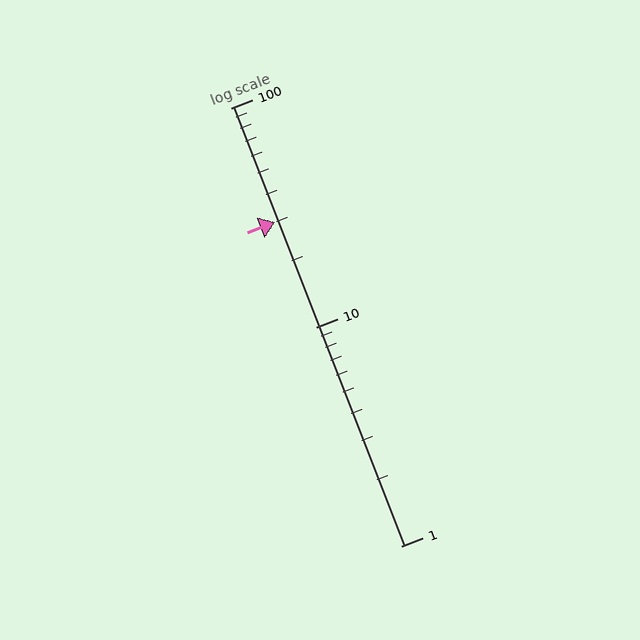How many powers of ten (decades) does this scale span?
The scale spans 2 decades, from 1 to 100.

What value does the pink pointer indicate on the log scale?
The pointer indicates approximately 30.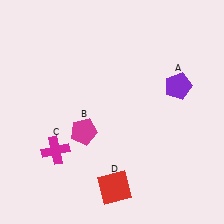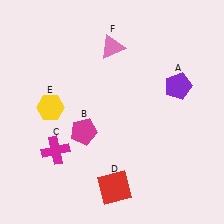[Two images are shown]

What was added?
A yellow hexagon (E), a pink triangle (F) were added in Image 2.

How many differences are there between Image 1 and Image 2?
There are 2 differences between the two images.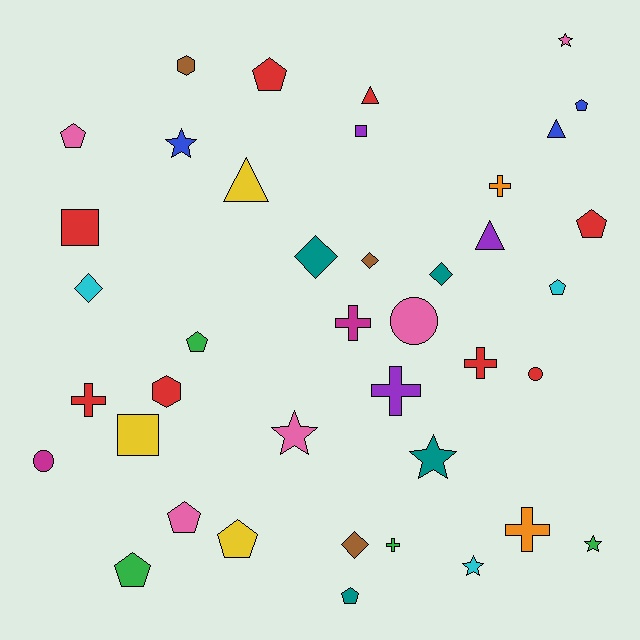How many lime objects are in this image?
There are no lime objects.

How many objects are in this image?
There are 40 objects.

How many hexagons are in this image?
There are 2 hexagons.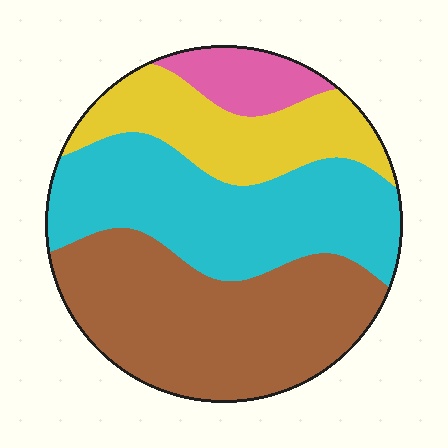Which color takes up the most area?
Brown, at roughly 40%.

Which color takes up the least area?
Pink, at roughly 10%.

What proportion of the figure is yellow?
Yellow covers 20% of the figure.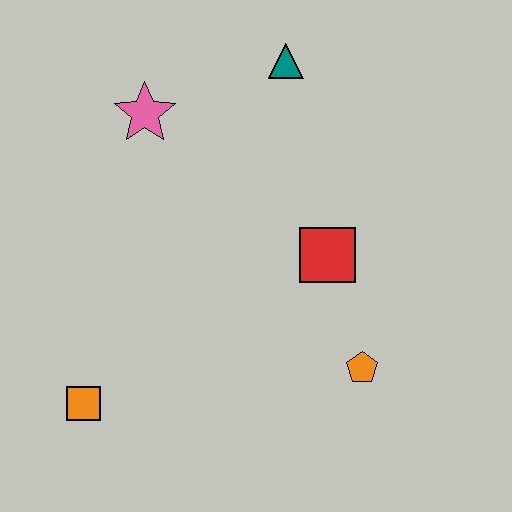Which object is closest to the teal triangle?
The pink star is closest to the teal triangle.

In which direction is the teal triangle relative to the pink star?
The teal triangle is to the right of the pink star.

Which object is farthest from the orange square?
The teal triangle is farthest from the orange square.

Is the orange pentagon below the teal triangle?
Yes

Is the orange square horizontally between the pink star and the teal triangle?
No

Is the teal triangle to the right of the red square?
No